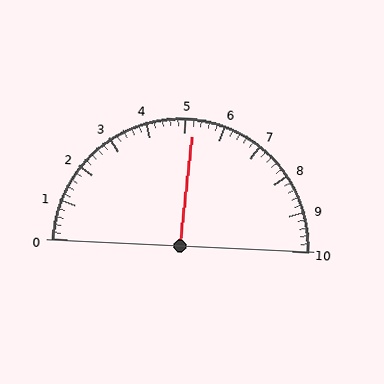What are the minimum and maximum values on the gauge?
The gauge ranges from 0 to 10.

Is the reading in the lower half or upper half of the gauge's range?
The reading is in the upper half of the range (0 to 10).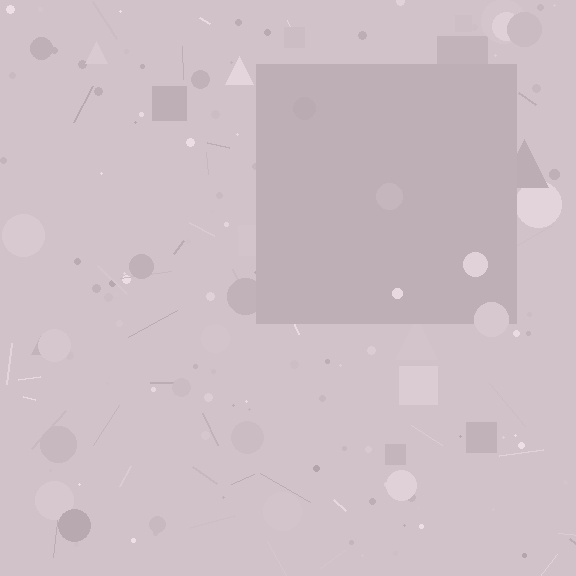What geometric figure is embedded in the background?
A square is embedded in the background.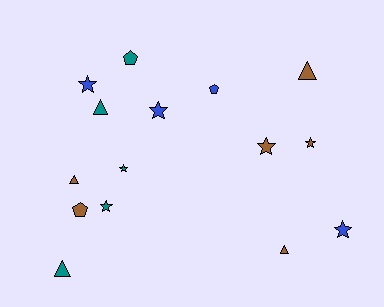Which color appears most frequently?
Brown, with 6 objects.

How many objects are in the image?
There are 15 objects.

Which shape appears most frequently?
Star, with 7 objects.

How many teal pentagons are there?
There is 1 teal pentagon.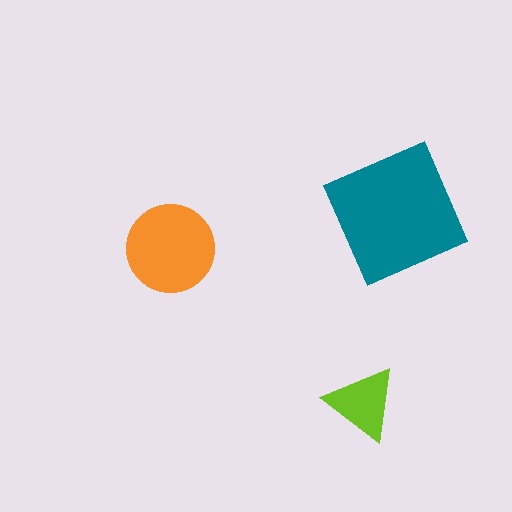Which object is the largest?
The teal square.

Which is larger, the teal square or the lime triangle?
The teal square.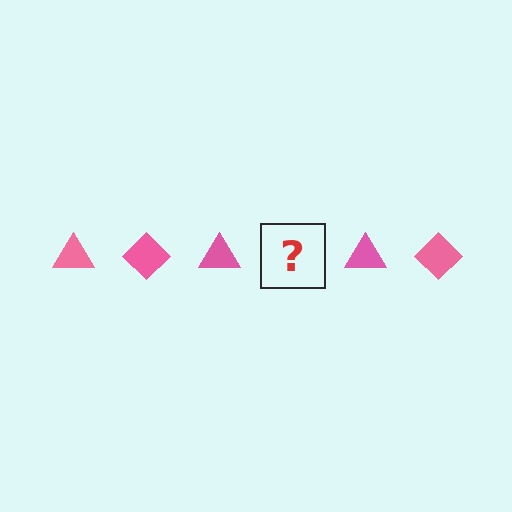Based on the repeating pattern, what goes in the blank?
The blank should be a pink diamond.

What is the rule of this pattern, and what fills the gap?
The rule is that the pattern cycles through triangle, diamond shapes in pink. The gap should be filled with a pink diamond.